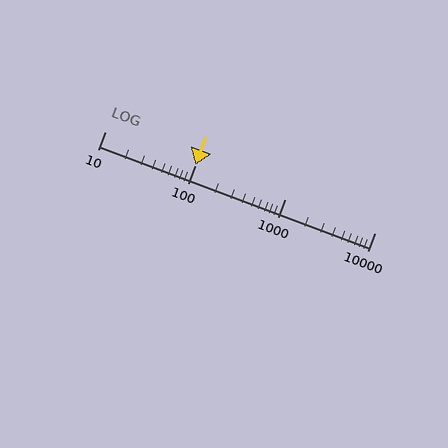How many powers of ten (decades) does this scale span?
The scale spans 3 decades, from 10 to 10000.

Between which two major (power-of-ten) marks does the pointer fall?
The pointer is between 100 and 1000.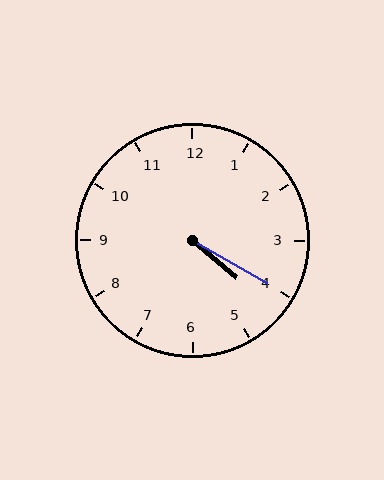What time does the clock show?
4:20.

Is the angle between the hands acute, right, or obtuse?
It is acute.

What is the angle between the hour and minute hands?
Approximately 10 degrees.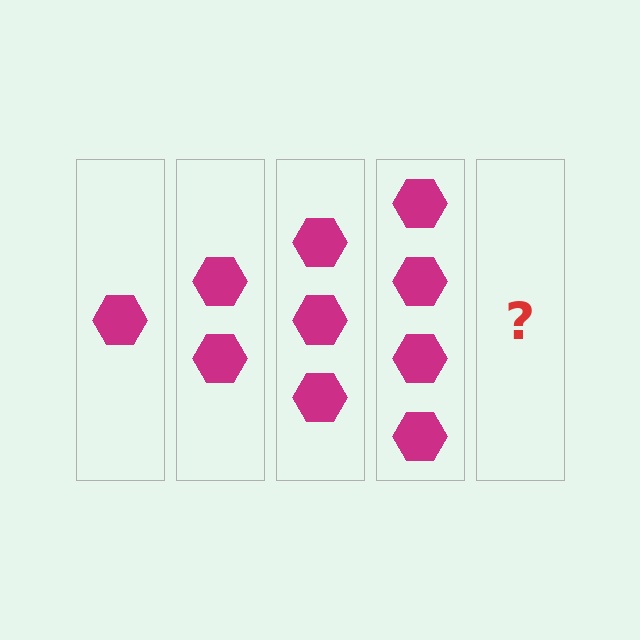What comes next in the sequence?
The next element should be 5 hexagons.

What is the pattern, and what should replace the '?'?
The pattern is that each step adds one more hexagon. The '?' should be 5 hexagons.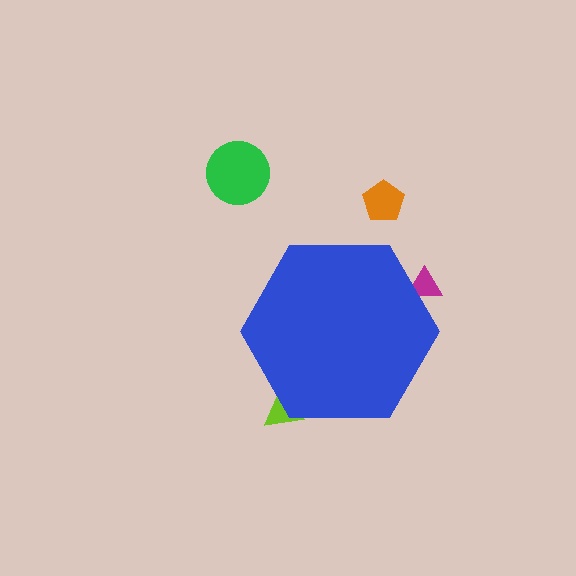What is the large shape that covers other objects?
A blue hexagon.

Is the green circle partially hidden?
No, the green circle is fully visible.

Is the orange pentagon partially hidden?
No, the orange pentagon is fully visible.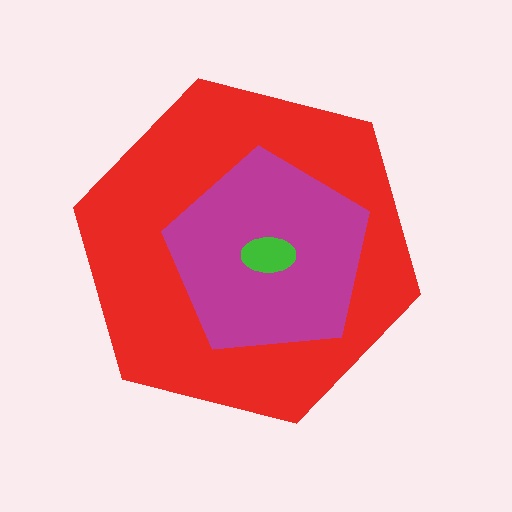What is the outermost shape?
The red hexagon.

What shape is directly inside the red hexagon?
The magenta pentagon.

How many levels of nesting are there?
3.